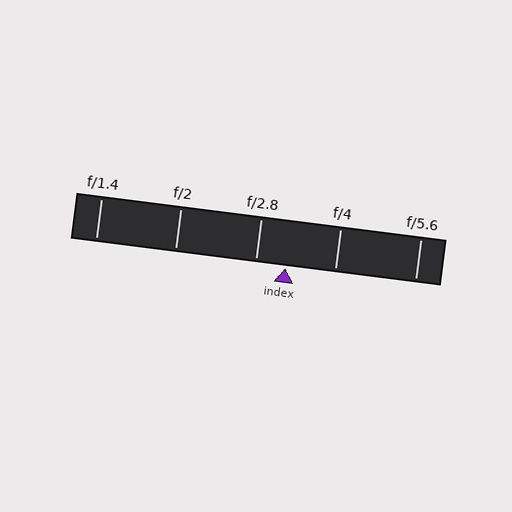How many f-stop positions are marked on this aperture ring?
There are 5 f-stop positions marked.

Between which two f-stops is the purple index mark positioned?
The index mark is between f/2.8 and f/4.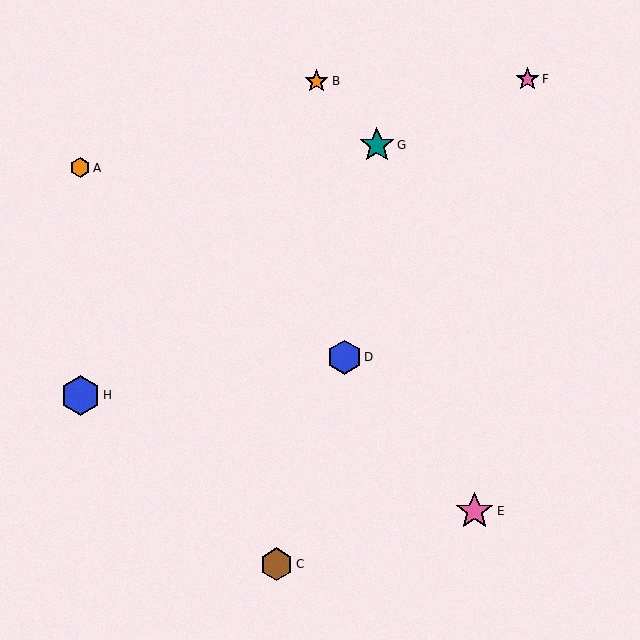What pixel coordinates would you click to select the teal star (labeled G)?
Click at (377, 145) to select the teal star G.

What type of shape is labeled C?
Shape C is a brown hexagon.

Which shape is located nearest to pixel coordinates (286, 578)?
The brown hexagon (labeled C) at (277, 564) is nearest to that location.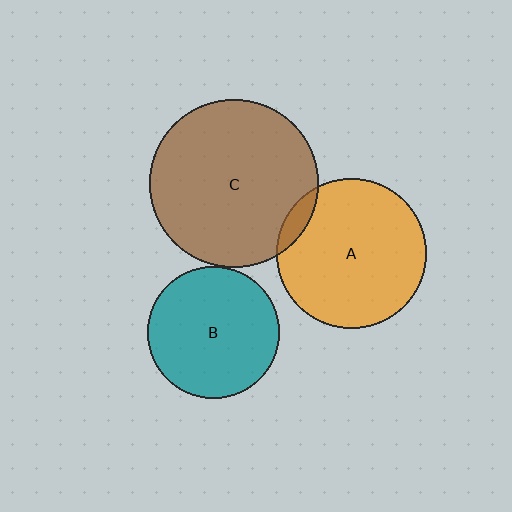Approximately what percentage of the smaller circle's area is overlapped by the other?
Approximately 5%.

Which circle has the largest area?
Circle C (brown).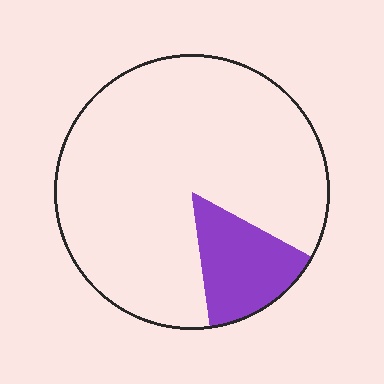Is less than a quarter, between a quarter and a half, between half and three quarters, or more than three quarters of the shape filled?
Less than a quarter.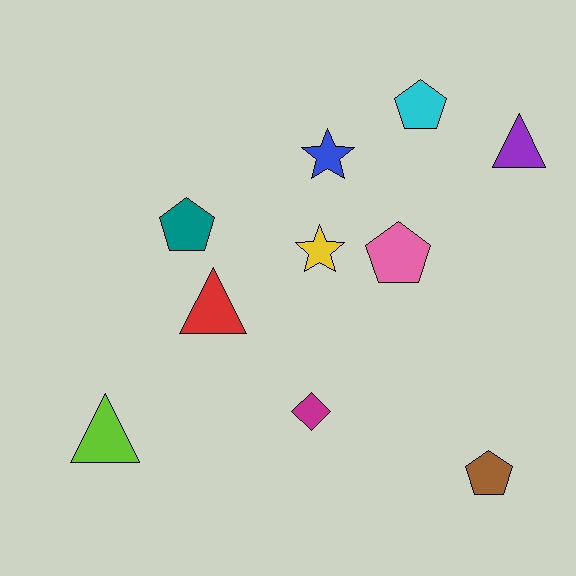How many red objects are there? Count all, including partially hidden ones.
There is 1 red object.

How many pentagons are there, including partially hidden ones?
There are 4 pentagons.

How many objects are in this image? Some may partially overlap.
There are 10 objects.